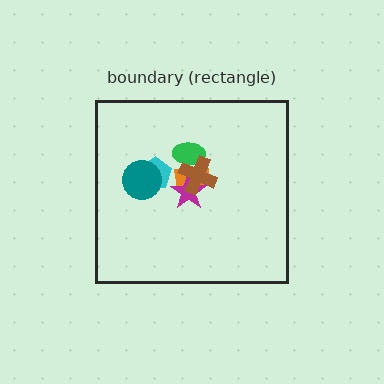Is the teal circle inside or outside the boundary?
Inside.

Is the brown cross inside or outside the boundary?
Inside.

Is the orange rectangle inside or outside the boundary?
Inside.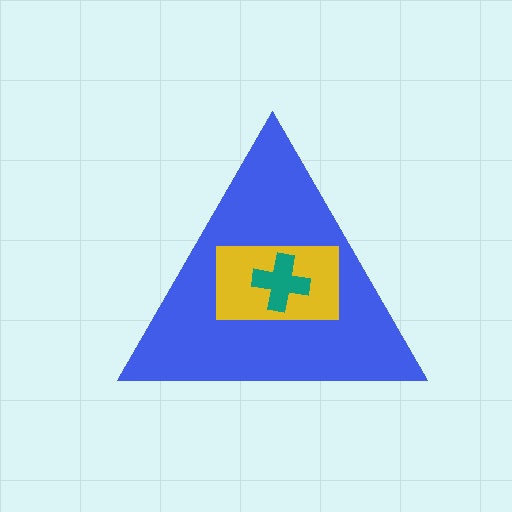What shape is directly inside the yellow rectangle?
The teal cross.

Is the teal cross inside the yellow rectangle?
Yes.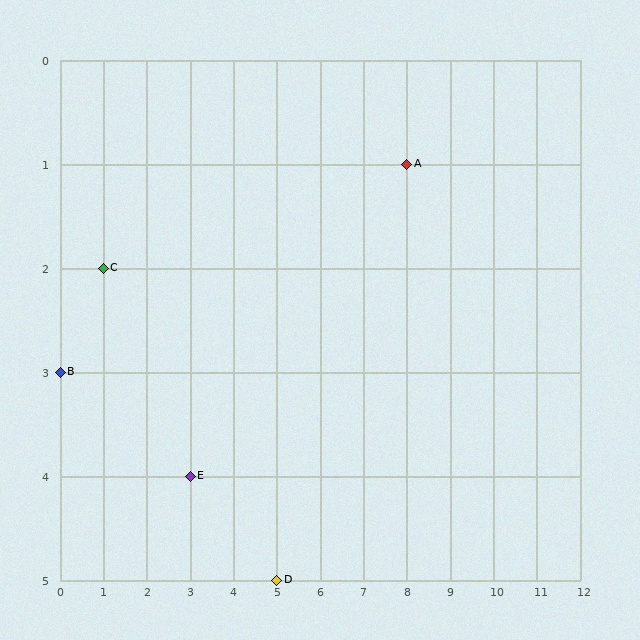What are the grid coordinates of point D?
Point D is at grid coordinates (5, 5).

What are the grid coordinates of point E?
Point E is at grid coordinates (3, 4).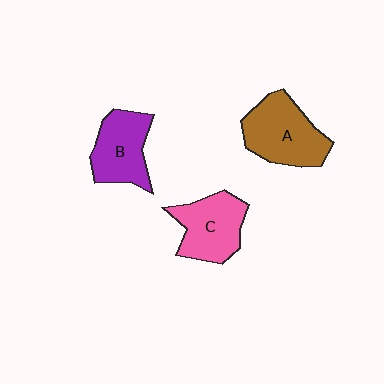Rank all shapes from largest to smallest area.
From largest to smallest: A (brown), C (pink), B (purple).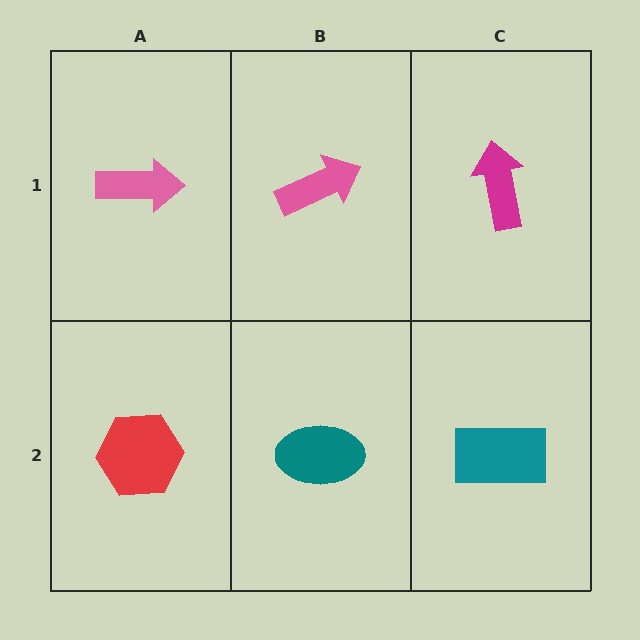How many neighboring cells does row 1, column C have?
2.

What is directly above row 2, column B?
A pink arrow.